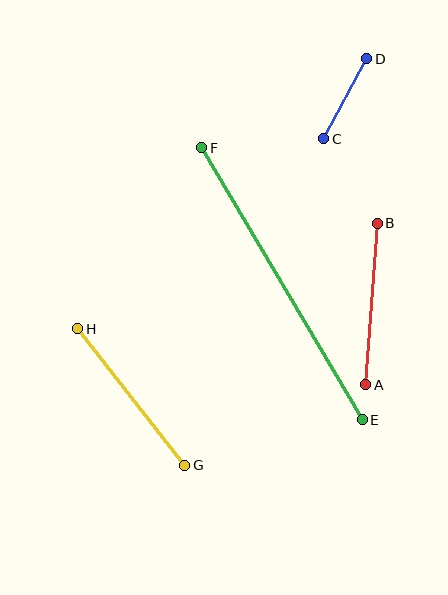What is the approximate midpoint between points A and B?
The midpoint is at approximately (372, 304) pixels.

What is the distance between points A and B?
The distance is approximately 162 pixels.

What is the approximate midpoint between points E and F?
The midpoint is at approximately (282, 284) pixels.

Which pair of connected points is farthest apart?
Points E and F are farthest apart.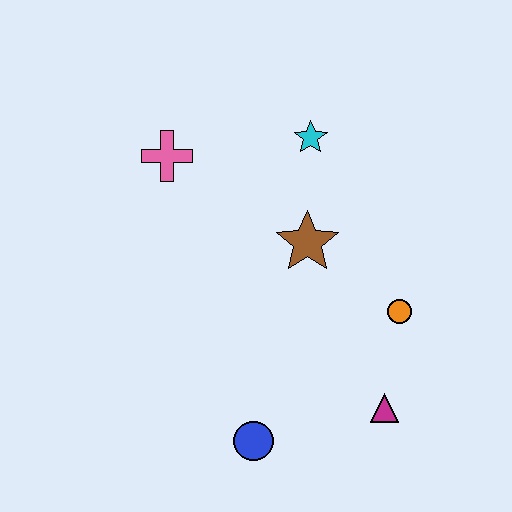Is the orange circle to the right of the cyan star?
Yes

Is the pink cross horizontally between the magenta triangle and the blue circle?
No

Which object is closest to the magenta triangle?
The orange circle is closest to the magenta triangle.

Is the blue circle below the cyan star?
Yes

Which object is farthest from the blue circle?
The cyan star is farthest from the blue circle.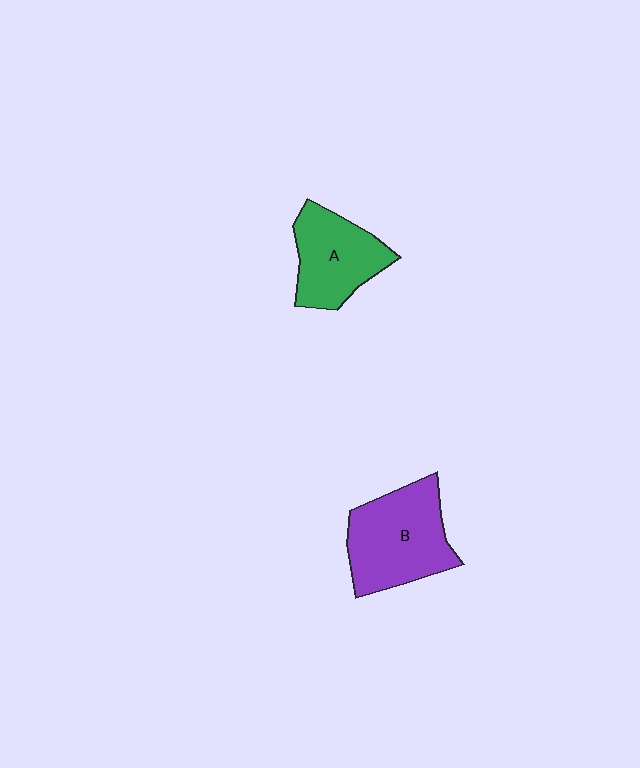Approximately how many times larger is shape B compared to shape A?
Approximately 1.3 times.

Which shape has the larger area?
Shape B (purple).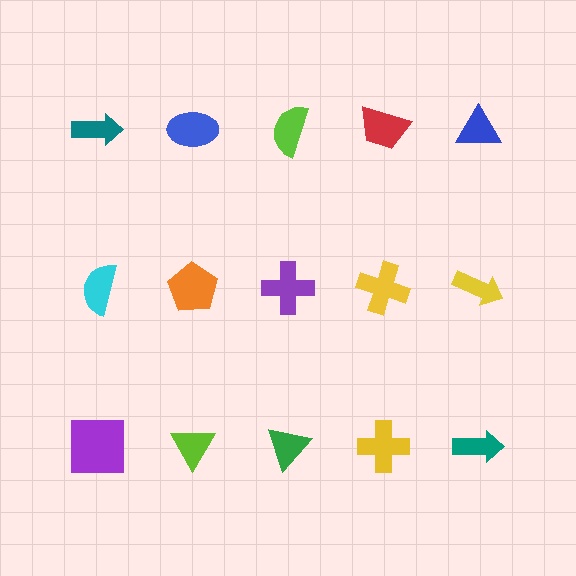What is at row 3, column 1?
A purple square.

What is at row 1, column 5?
A blue triangle.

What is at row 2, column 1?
A cyan semicircle.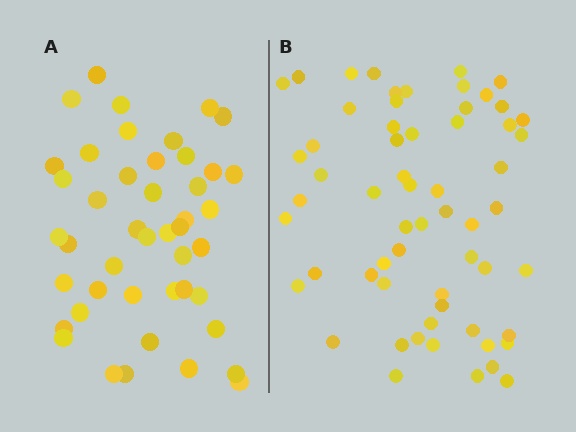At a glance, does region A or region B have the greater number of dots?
Region B (the right region) has more dots.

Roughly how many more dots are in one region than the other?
Region B has approximately 15 more dots than region A.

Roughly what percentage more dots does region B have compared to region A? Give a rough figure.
About 35% more.